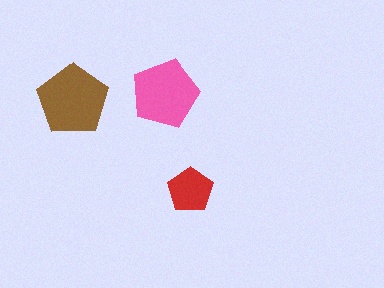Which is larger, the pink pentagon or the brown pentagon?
The brown one.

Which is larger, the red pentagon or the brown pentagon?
The brown one.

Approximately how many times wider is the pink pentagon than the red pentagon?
About 1.5 times wider.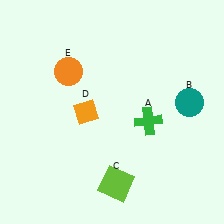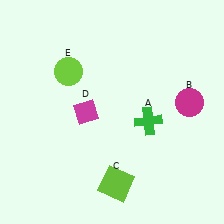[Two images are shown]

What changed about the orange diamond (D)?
In Image 1, D is orange. In Image 2, it changed to magenta.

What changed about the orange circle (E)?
In Image 1, E is orange. In Image 2, it changed to lime.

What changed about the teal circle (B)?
In Image 1, B is teal. In Image 2, it changed to magenta.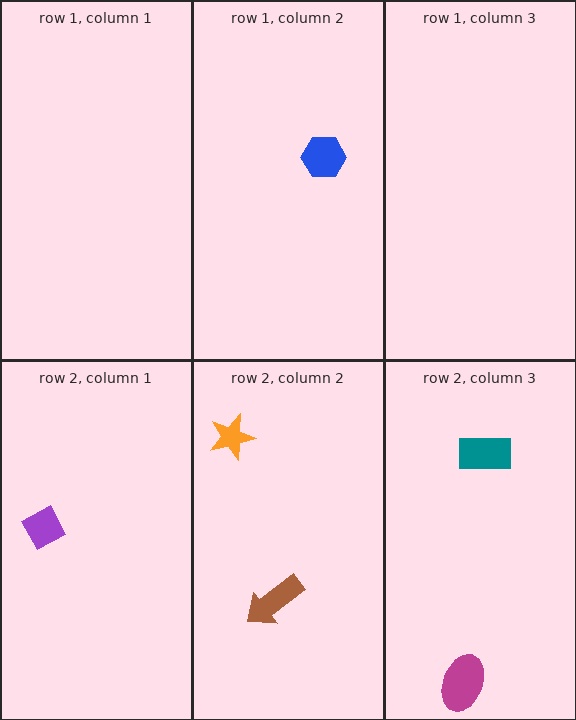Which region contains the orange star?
The row 2, column 2 region.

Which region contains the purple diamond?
The row 2, column 1 region.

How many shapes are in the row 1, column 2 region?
1.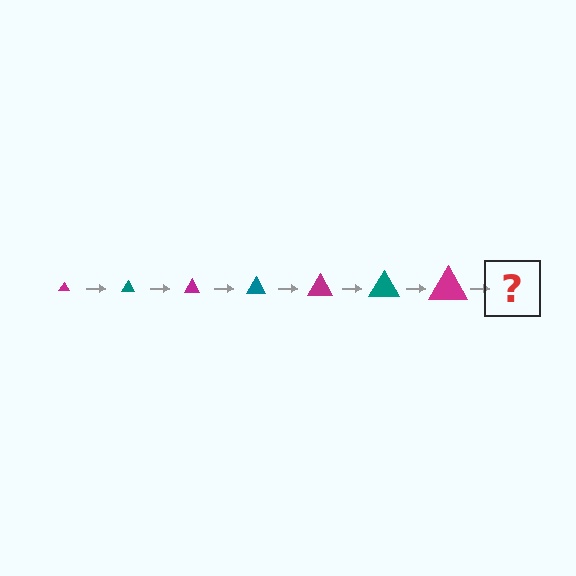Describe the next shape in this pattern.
It should be a teal triangle, larger than the previous one.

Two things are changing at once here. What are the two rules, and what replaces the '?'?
The two rules are that the triangle grows larger each step and the color cycles through magenta and teal. The '?' should be a teal triangle, larger than the previous one.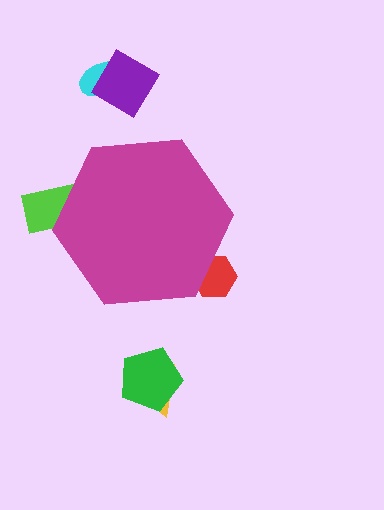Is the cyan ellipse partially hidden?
No, the cyan ellipse is fully visible.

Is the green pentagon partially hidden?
No, the green pentagon is fully visible.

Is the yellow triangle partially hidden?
No, the yellow triangle is fully visible.